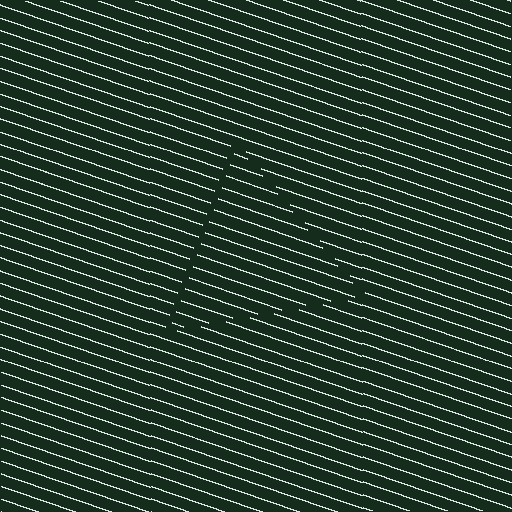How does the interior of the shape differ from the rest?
The interior of the shape contains the same grating, shifted by half a period — the contour is defined by the phase discontinuity where line-ends from the inner and outer gratings abut.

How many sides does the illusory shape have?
3 sides — the line-ends trace a triangle.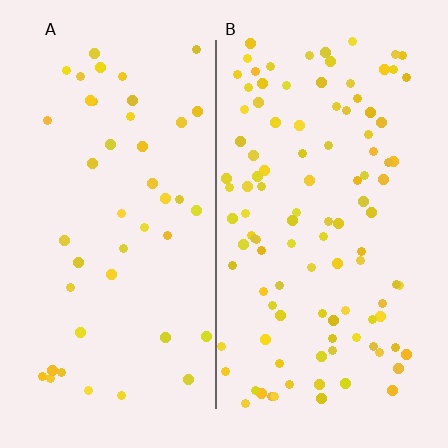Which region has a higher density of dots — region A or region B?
B (the right).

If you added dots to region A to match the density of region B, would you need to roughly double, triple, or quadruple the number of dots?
Approximately double.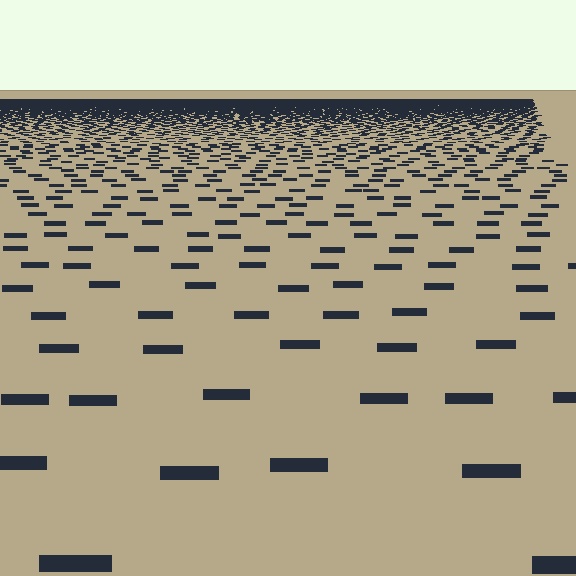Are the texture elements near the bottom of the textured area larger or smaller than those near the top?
Larger. Near the bottom, elements are closer to the viewer and appear at a bigger on-screen size.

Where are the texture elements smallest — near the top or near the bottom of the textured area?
Near the top.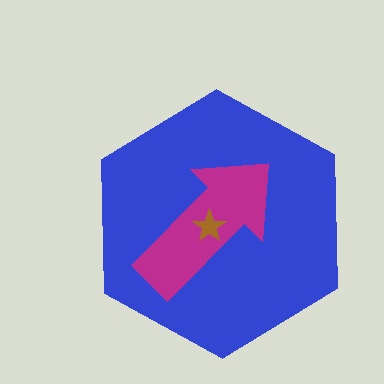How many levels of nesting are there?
3.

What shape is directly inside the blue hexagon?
The magenta arrow.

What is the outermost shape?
The blue hexagon.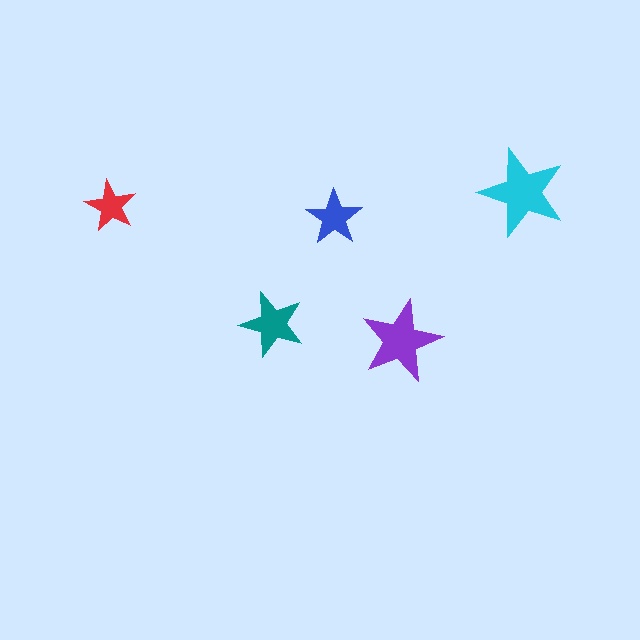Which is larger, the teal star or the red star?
The teal one.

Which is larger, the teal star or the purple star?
The purple one.